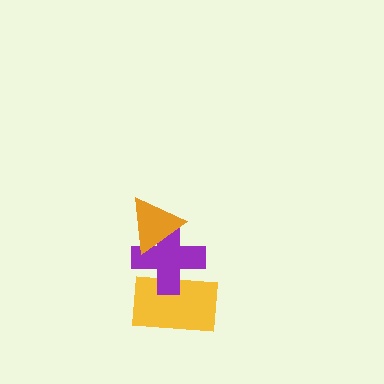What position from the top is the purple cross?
The purple cross is 2nd from the top.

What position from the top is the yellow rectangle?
The yellow rectangle is 3rd from the top.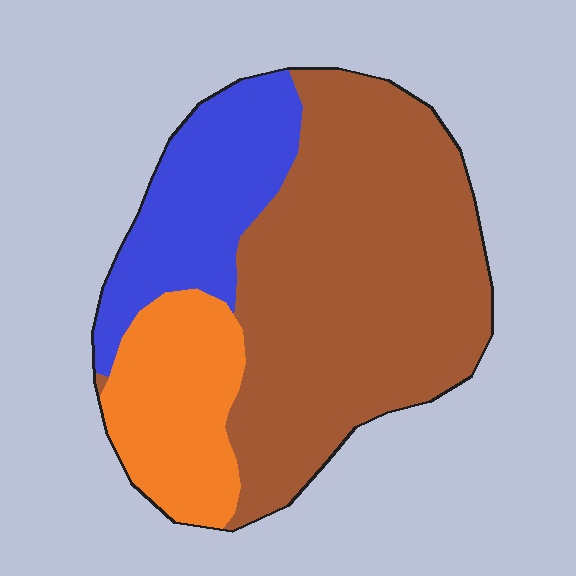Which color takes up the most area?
Brown, at roughly 60%.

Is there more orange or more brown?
Brown.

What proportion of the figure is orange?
Orange covers 19% of the figure.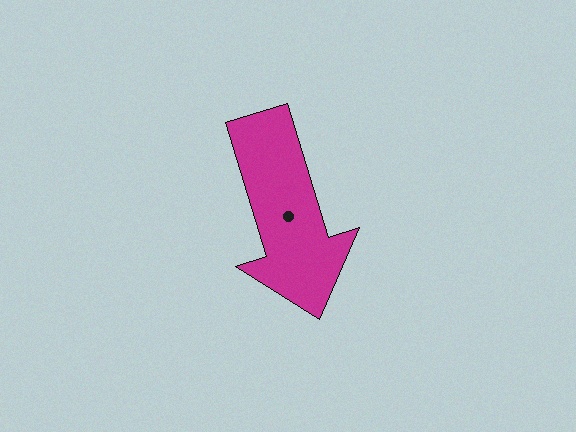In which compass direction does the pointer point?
South.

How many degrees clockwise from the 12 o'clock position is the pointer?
Approximately 163 degrees.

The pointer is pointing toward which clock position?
Roughly 5 o'clock.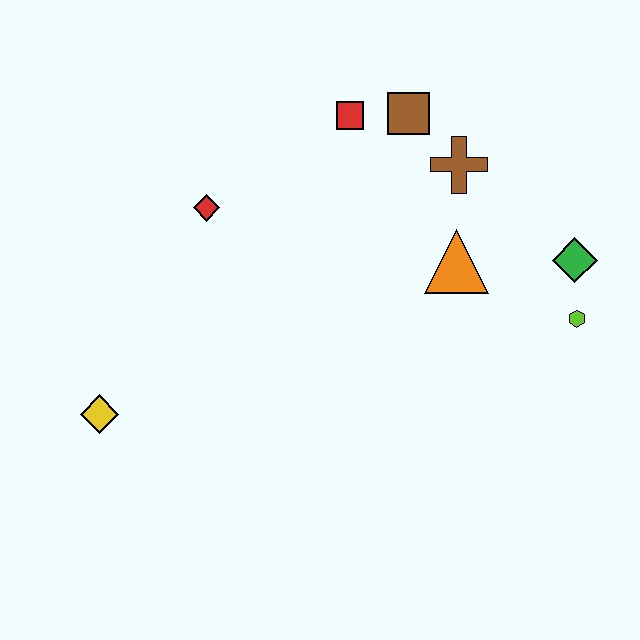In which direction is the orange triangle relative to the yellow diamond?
The orange triangle is to the right of the yellow diamond.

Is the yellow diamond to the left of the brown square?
Yes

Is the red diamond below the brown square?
Yes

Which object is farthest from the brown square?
The yellow diamond is farthest from the brown square.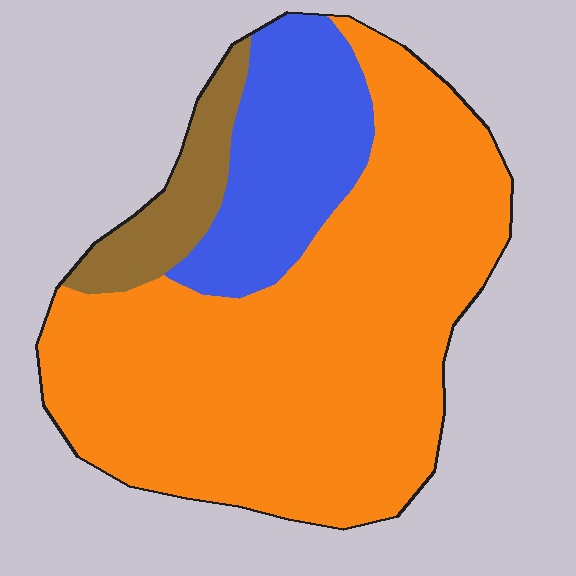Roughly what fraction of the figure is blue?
Blue takes up less than a quarter of the figure.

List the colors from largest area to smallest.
From largest to smallest: orange, blue, brown.